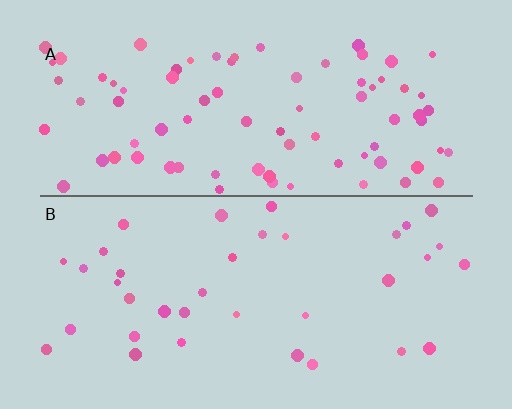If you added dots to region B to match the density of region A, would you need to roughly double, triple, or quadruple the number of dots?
Approximately double.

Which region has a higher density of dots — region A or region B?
A (the top).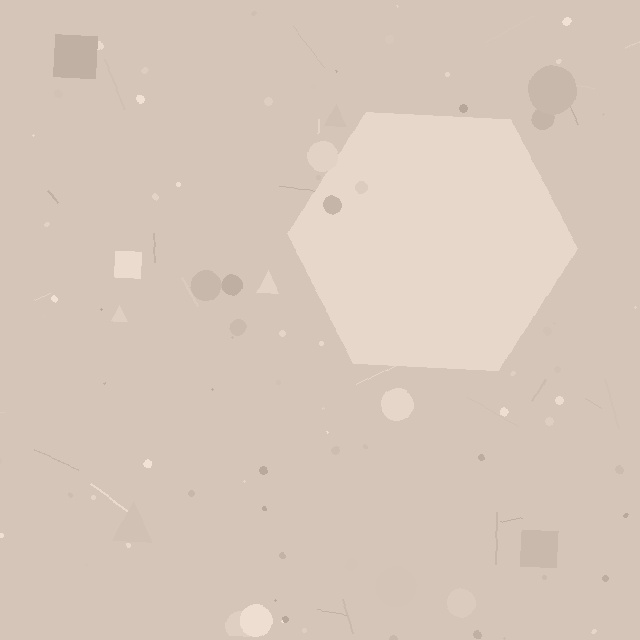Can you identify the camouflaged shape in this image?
The camouflaged shape is a hexagon.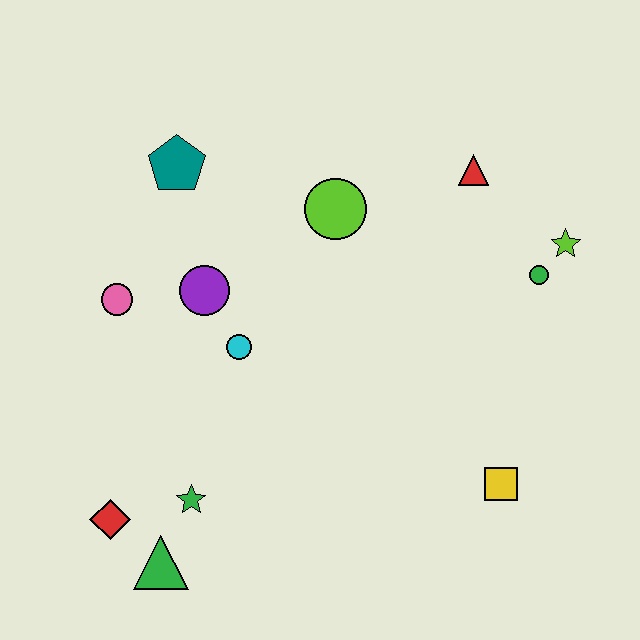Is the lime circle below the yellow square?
No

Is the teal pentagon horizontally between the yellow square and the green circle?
No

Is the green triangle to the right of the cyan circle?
No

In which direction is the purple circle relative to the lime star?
The purple circle is to the left of the lime star.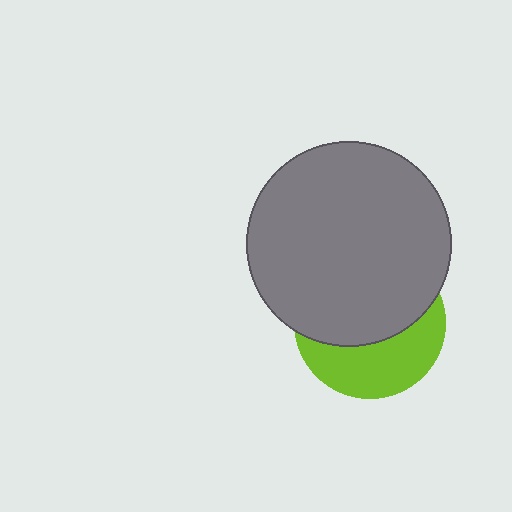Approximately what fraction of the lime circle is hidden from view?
Roughly 59% of the lime circle is hidden behind the gray circle.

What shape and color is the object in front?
The object in front is a gray circle.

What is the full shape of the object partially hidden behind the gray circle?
The partially hidden object is a lime circle.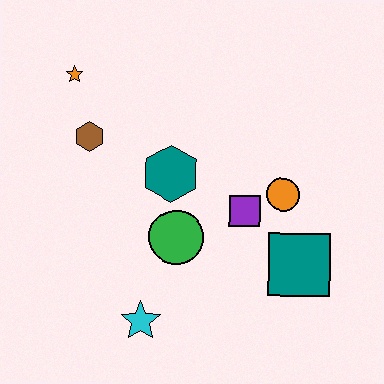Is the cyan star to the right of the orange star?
Yes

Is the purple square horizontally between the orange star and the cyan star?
No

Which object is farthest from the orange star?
The teal square is farthest from the orange star.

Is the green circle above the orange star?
No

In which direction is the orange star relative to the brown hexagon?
The orange star is above the brown hexagon.